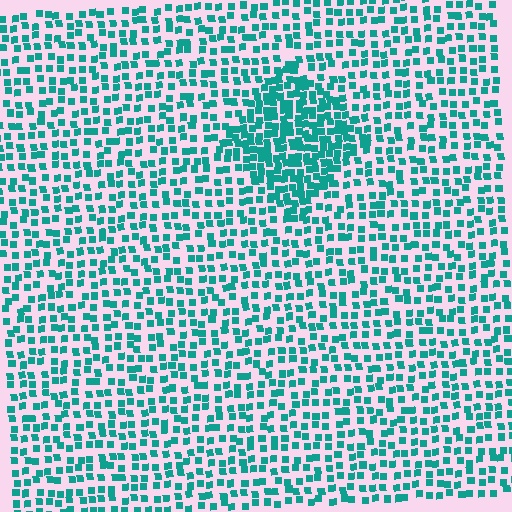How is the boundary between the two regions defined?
The boundary is defined by a change in element density (approximately 2.0x ratio). All elements are the same color, size, and shape.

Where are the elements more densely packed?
The elements are more densely packed inside the diamond boundary.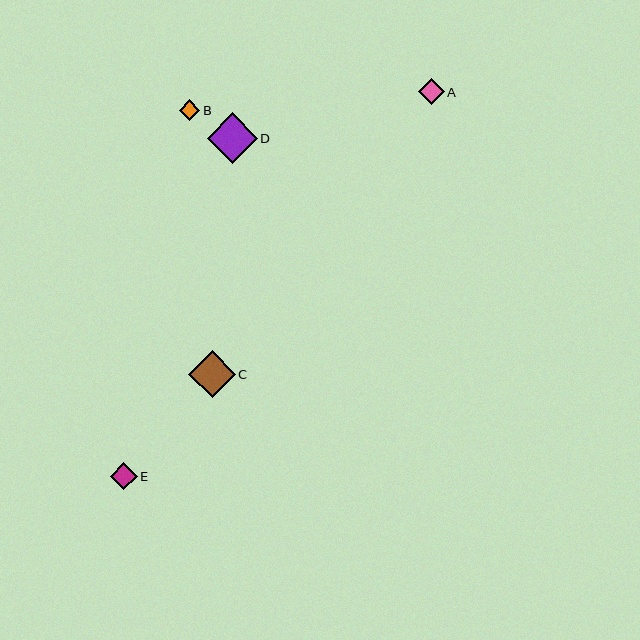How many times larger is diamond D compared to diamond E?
Diamond D is approximately 1.9 times the size of diamond E.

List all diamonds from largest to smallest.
From largest to smallest: D, C, E, A, B.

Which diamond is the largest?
Diamond D is the largest with a size of approximately 50 pixels.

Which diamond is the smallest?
Diamond B is the smallest with a size of approximately 20 pixels.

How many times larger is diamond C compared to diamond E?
Diamond C is approximately 1.7 times the size of diamond E.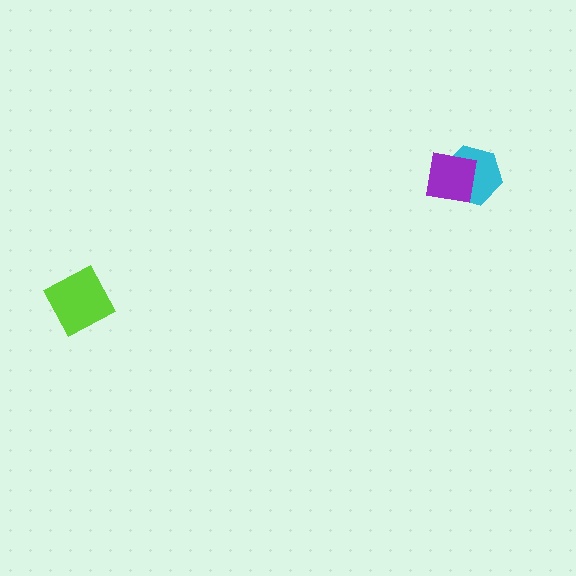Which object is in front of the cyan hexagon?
The purple square is in front of the cyan hexagon.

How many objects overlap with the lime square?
0 objects overlap with the lime square.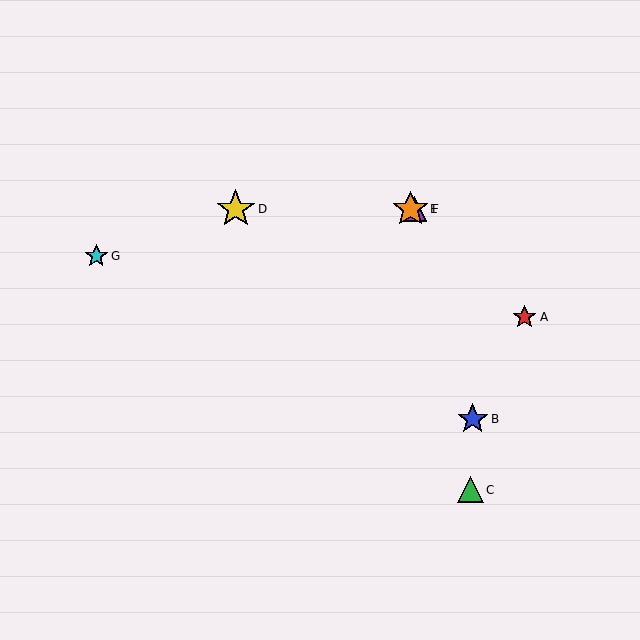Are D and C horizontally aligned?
No, D is at y≈209 and C is at y≈490.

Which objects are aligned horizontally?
Objects D, E, F are aligned horizontally.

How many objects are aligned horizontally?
3 objects (D, E, F) are aligned horizontally.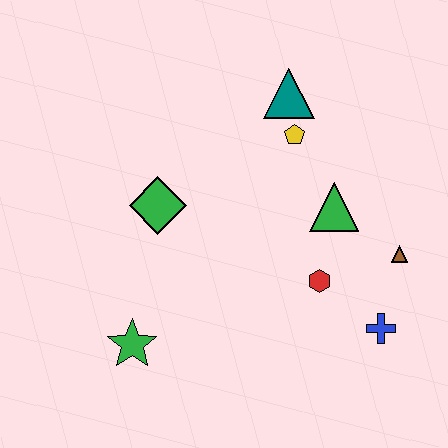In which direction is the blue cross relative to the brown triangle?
The blue cross is below the brown triangle.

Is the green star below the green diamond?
Yes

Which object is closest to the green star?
The green diamond is closest to the green star.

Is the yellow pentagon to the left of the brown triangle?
Yes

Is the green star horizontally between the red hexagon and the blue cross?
No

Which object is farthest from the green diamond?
The blue cross is farthest from the green diamond.